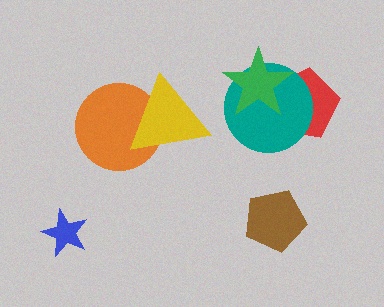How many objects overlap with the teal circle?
2 objects overlap with the teal circle.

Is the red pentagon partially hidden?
Yes, it is partially covered by another shape.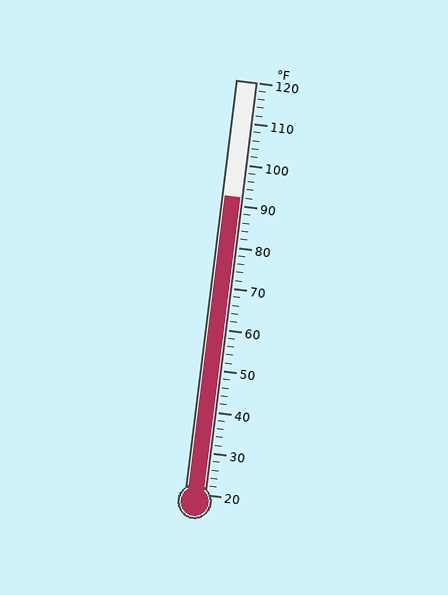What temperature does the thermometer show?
The thermometer shows approximately 92°F.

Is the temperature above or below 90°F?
The temperature is above 90°F.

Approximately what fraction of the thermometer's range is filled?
The thermometer is filled to approximately 70% of its range.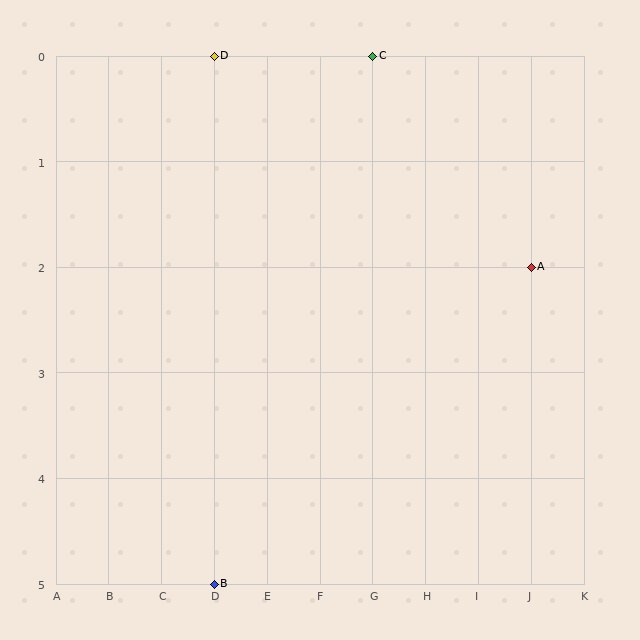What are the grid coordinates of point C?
Point C is at grid coordinates (G, 0).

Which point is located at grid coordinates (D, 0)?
Point D is at (D, 0).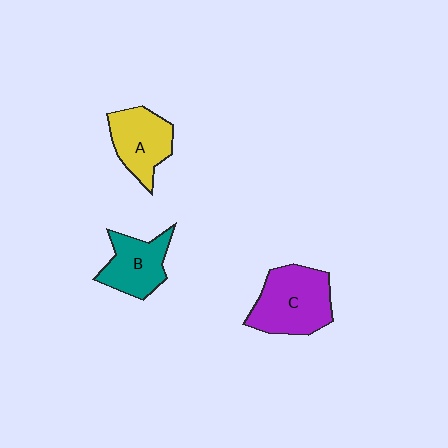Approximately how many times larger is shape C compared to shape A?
Approximately 1.3 times.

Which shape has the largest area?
Shape C (purple).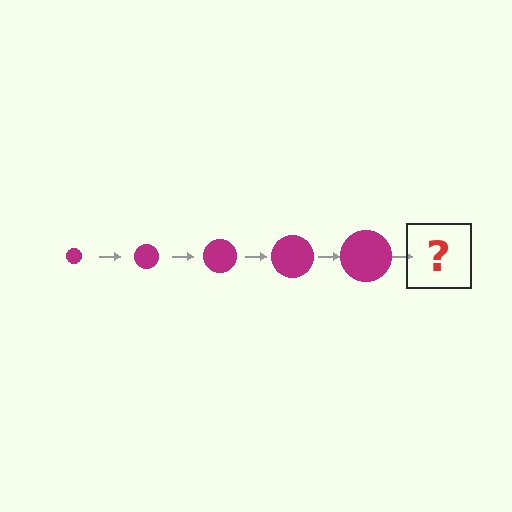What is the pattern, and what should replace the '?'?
The pattern is that the circle gets progressively larger each step. The '?' should be a magenta circle, larger than the previous one.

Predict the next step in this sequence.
The next step is a magenta circle, larger than the previous one.